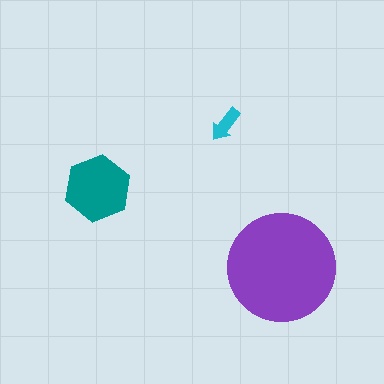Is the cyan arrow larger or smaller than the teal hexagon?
Smaller.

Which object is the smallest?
The cyan arrow.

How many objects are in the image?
There are 3 objects in the image.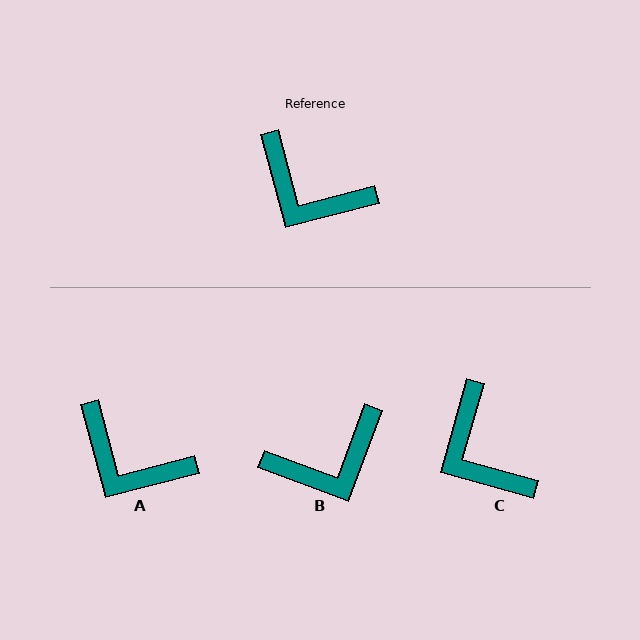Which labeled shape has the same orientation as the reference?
A.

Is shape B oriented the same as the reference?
No, it is off by about 55 degrees.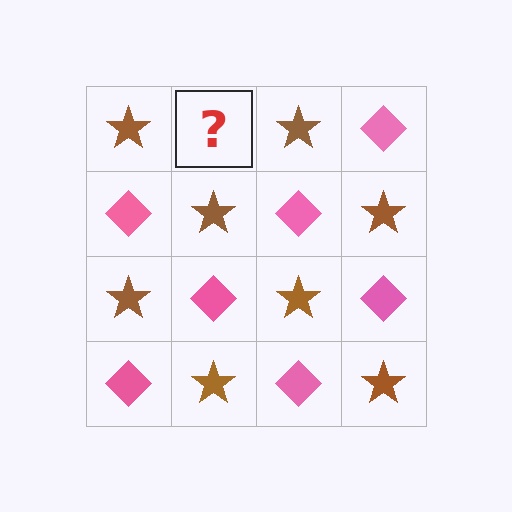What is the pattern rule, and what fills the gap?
The rule is that it alternates brown star and pink diamond in a checkerboard pattern. The gap should be filled with a pink diamond.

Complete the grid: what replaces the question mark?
The question mark should be replaced with a pink diamond.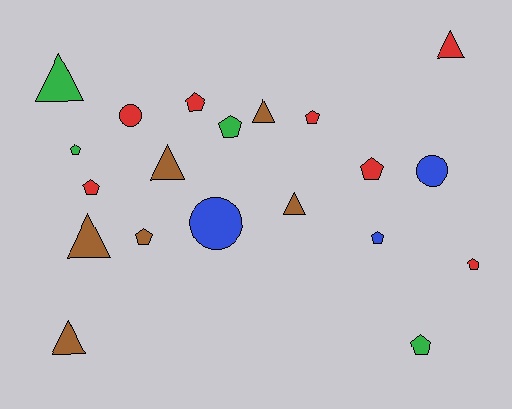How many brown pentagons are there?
There is 1 brown pentagon.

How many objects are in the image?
There are 20 objects.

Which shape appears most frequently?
Pentagon, with 10 objects.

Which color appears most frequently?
Red, with 7 objects.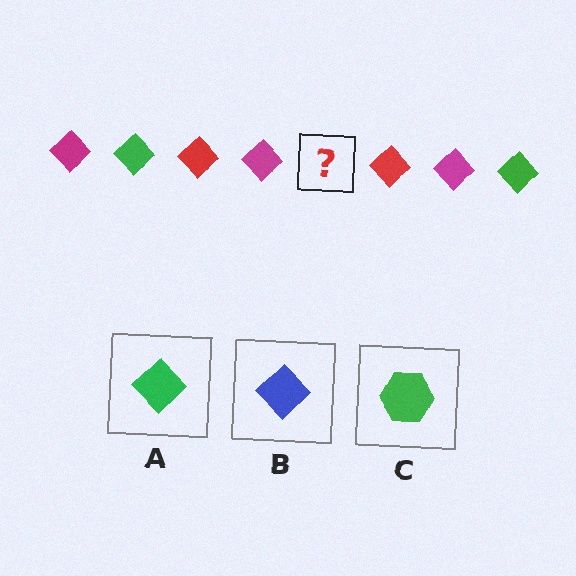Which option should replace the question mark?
Option A.